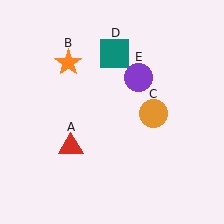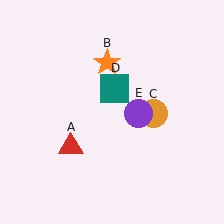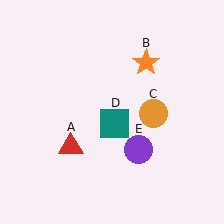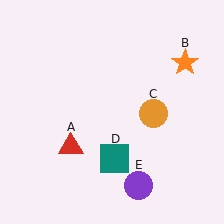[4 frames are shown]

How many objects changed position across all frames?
3 objects changed position: orange star (object B), teal square (object D), purple circle (object E).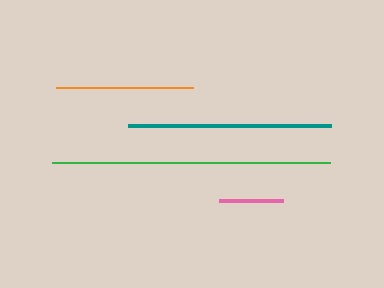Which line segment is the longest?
The green line is the longest at approximately 278 pixels.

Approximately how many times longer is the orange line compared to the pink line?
The orange line is approximately 2.2 times the length of the pink line.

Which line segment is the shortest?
The pink line is the shortest at approximately 64 pixels.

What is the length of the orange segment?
The orange segment is approximately 137 pixels long.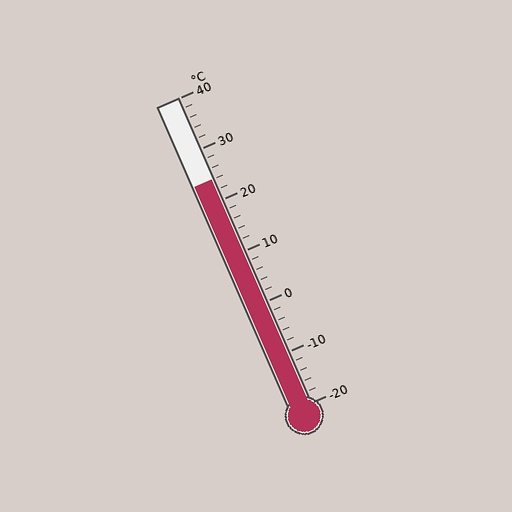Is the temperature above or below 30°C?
The temperature is below 30°C.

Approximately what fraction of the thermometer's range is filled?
The thermometer is filled to approximately 75% of its range.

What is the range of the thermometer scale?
The thermometer scale ranges from -20°C to 40°C.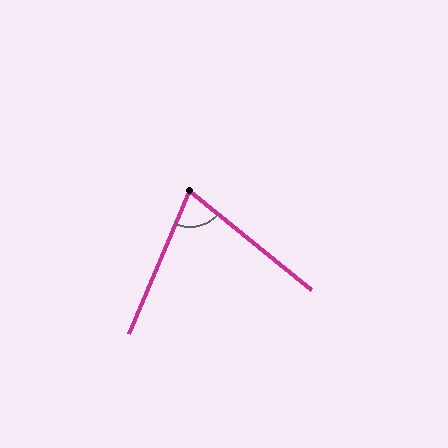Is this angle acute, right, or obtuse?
It is acute.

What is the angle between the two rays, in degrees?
Approximately 74 degrees.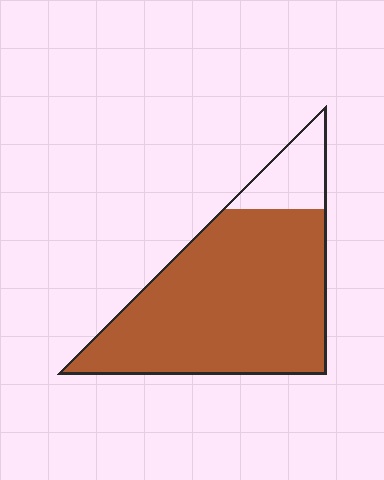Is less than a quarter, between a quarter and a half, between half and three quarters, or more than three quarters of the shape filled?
More than three quarters.